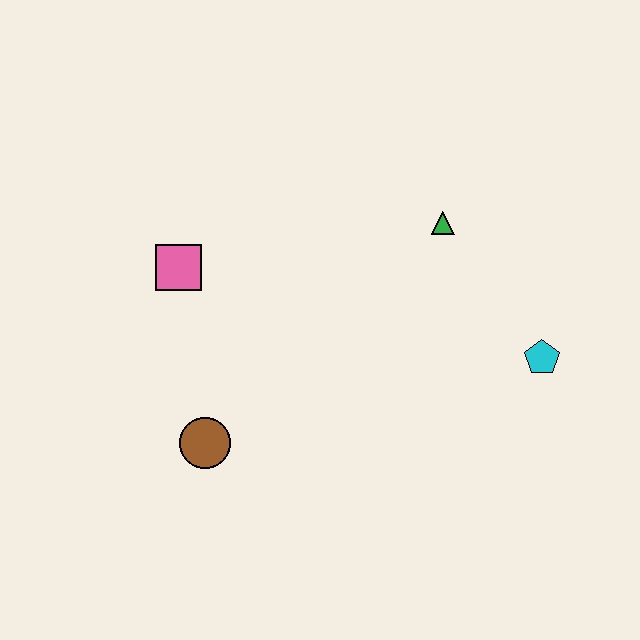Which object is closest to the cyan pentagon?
The green triangle is closest to the cyan pentagon.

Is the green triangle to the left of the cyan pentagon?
Yes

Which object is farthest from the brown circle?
The cyan pentagon is farthest from the brown circle.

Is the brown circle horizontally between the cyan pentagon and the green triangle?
No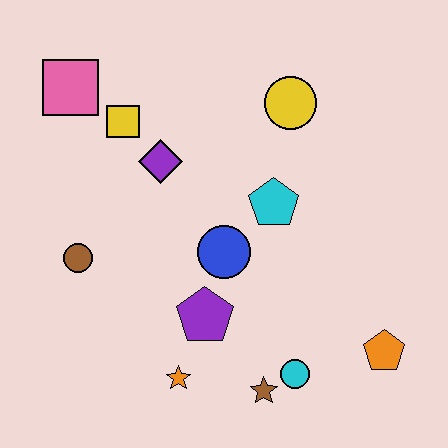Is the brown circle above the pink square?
No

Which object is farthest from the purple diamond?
The orange pentagon is farthest from the purple diamond.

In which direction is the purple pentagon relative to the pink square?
The purple pentagon is below the pink square.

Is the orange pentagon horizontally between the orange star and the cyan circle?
No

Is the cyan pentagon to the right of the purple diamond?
Yes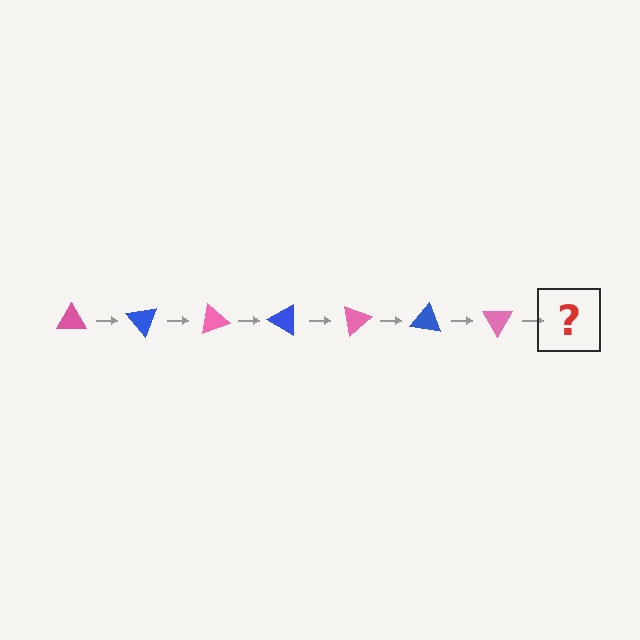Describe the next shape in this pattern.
It should be a blue triangle, rotated 350 degrees from the start.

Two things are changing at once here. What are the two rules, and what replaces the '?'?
The two rules are that it rotates 50 degrees each step and the color cycles through pink and blue. The '?' should be a blue triangle, rotated 350 degrees from the start.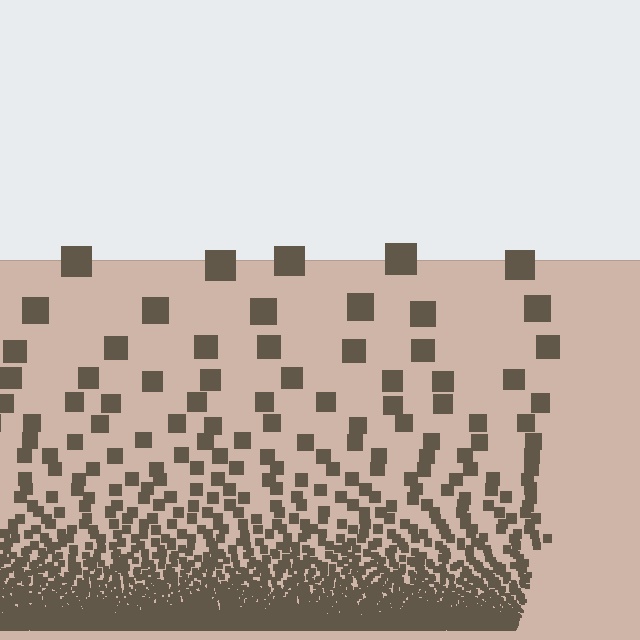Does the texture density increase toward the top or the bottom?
Density increases toward the bottom.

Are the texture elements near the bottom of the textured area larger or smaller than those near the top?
Smaller. The gradient is inverted — elements near the bottom are smaller and denser.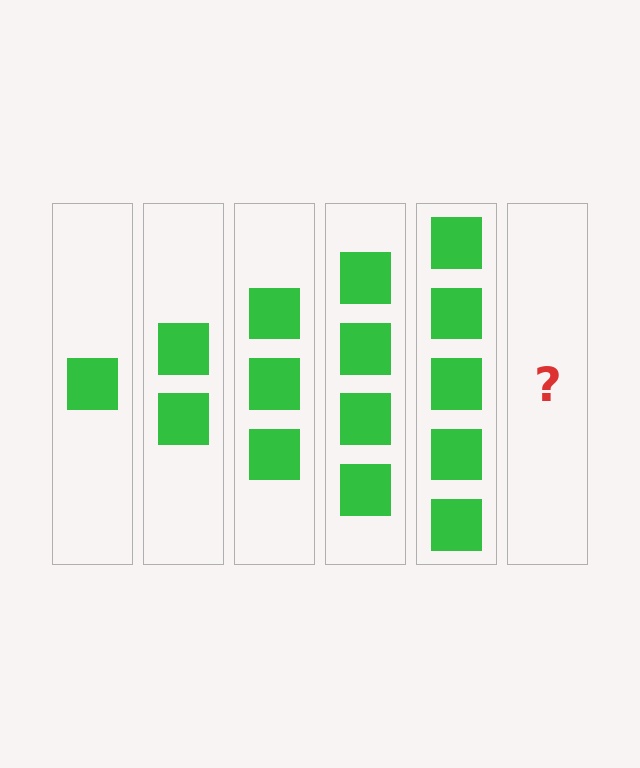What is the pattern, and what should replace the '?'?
The pattern is that each step adds one more square. The '?' should be 6 squares.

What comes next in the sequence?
The next element should be 6 squares.